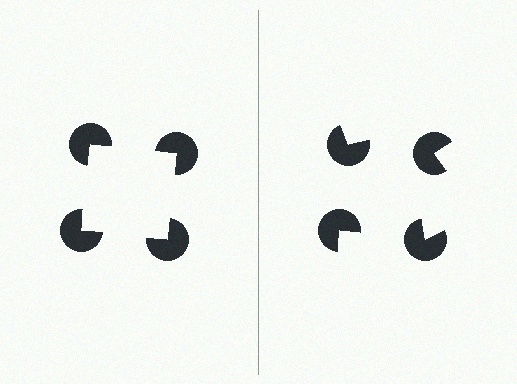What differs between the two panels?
The pac-man discs are positioned identically on both sides; only the wedge orientations differ. On the left they align to a square; on the right they are misaligned.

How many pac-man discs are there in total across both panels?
8 — 4 on each side.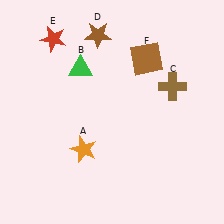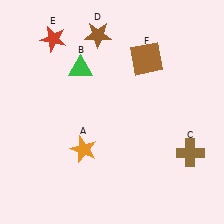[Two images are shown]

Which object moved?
The brown cross (C) moved down.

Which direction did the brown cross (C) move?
The brown cross (C) moved down.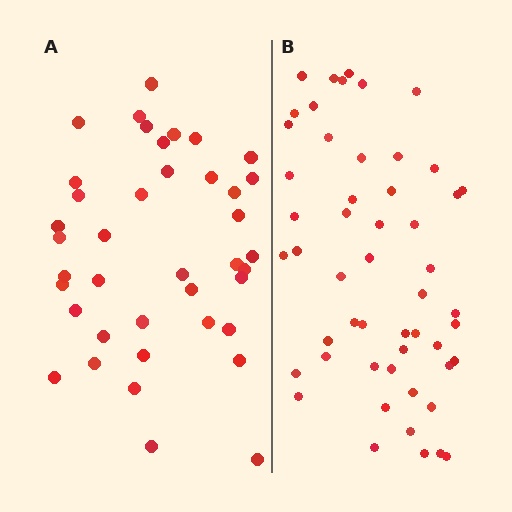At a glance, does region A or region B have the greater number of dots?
Region B (the right region) has more dots.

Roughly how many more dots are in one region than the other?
Region B has roughly 12 or so more dots than region A.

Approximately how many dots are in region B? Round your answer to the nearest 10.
About 50 dots. (The exact count is 52, which rounds to 50.)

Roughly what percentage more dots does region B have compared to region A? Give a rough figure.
About 30% more.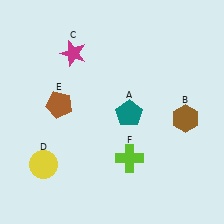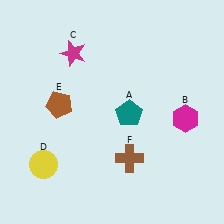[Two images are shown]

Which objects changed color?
B changed from brown to magenta. F changed from lime to brown.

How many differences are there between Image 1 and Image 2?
There are 2 differences between the two images.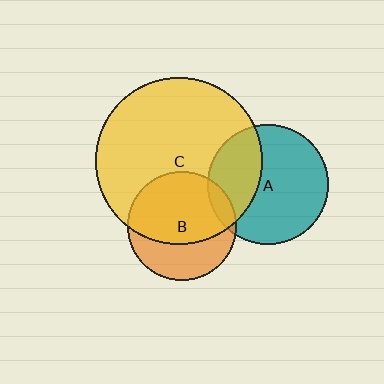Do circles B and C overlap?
Yes.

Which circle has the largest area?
Circle C (yellow).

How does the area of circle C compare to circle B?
Approximately 2.3 times.